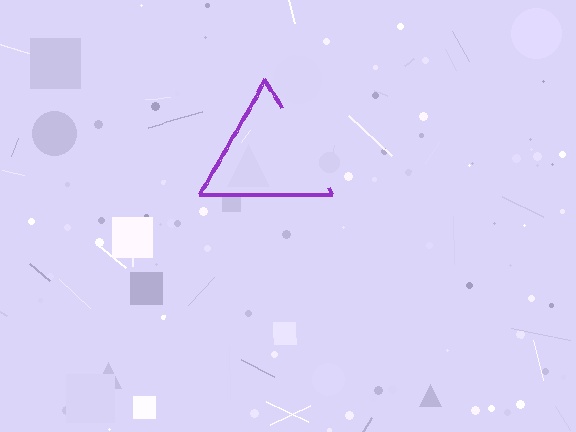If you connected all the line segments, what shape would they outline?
They would outline a triangle.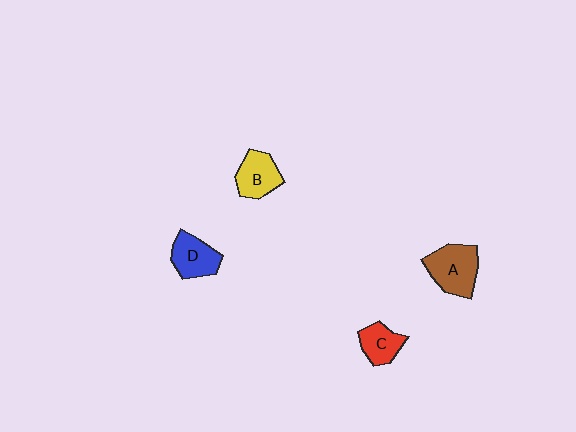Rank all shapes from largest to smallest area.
From largest to smallest: A (brown), B (yellow), D (blue), C (red).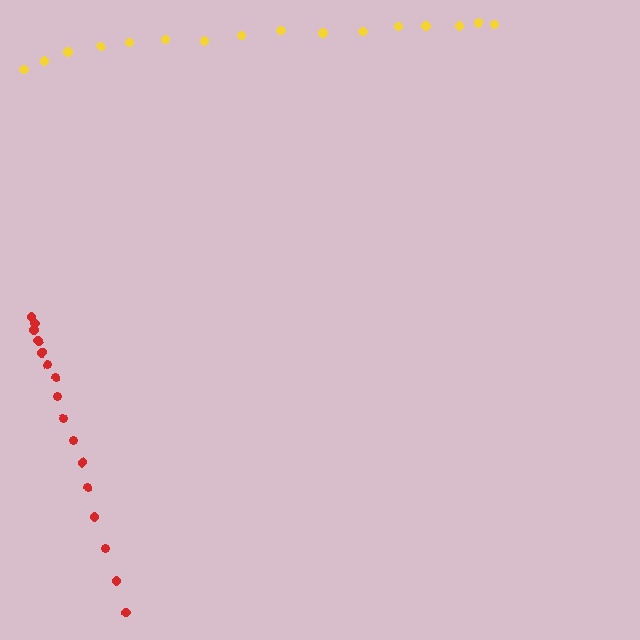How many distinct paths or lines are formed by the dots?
There are 2 distinct paths.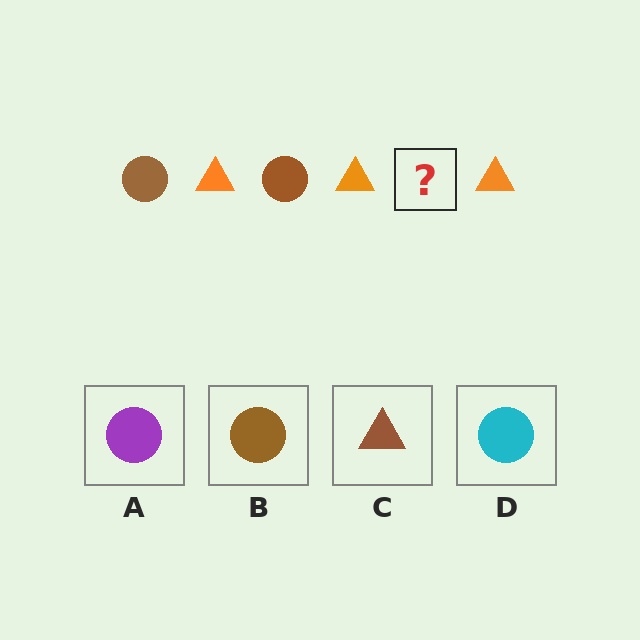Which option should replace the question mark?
Option B.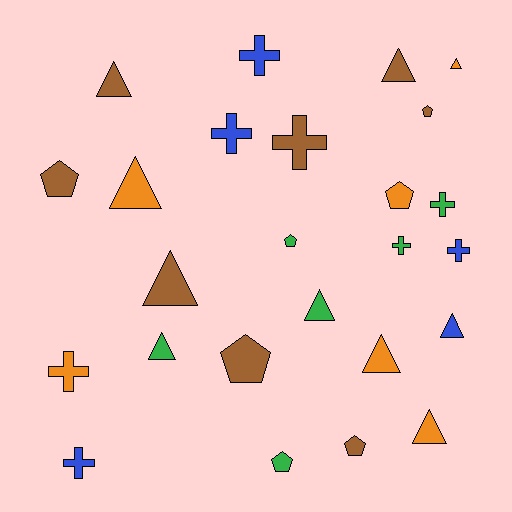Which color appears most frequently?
Brown, with 8 objects.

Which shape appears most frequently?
Triangle, with 10 objects.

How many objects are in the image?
There are 25 objects.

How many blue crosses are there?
There are 4 blue crosses.